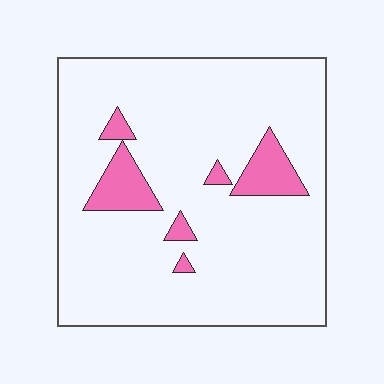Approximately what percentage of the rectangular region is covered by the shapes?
Approximately 10%.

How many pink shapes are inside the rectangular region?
6.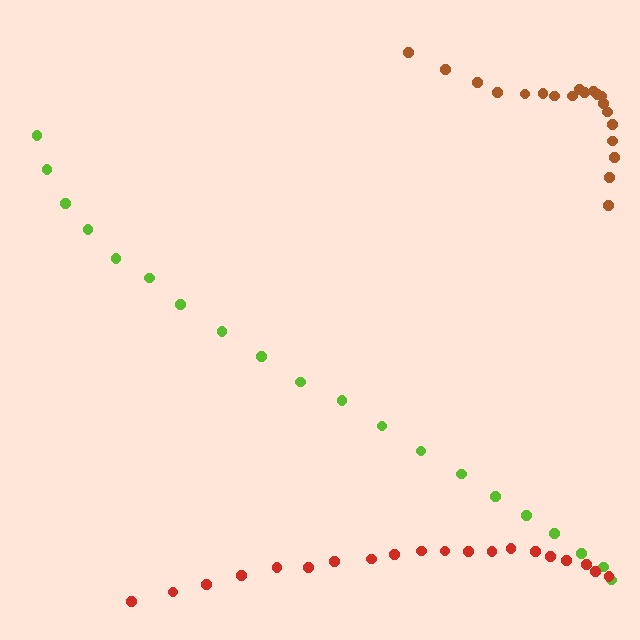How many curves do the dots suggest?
There are 3 distinct paths.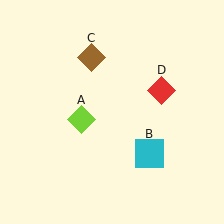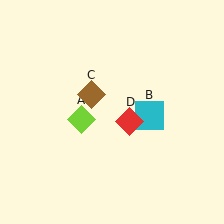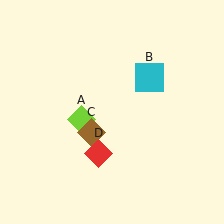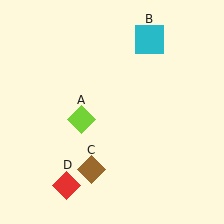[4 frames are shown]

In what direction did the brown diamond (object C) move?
The brown diamond (object C) moved down.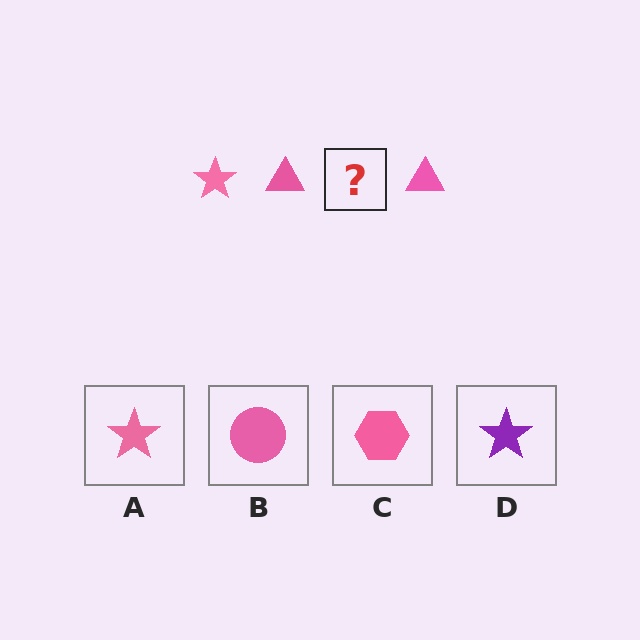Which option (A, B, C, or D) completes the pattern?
A.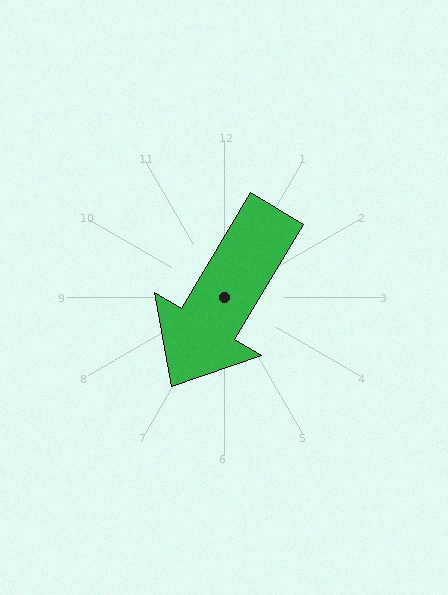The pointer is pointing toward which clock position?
Roughly 7 o'clock.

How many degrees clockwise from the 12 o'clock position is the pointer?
Approximately 211 degrees.